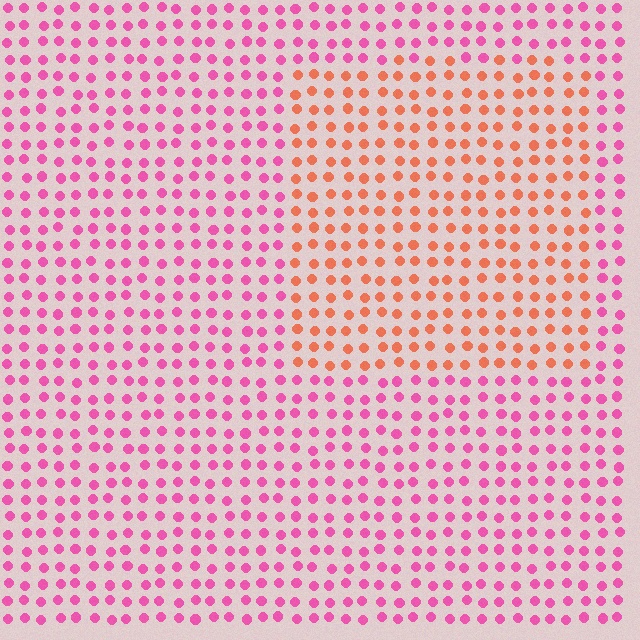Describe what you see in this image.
The image is filled with small pink elements in a uniform arrangement. A rectangle-shaped region is visible where the elements are tinted to a slightly different hue, forming a subtle color boundary.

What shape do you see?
I see a rectangle.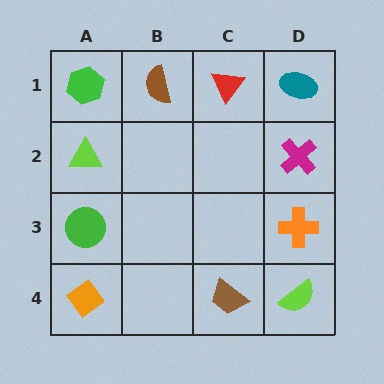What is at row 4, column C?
A brown trapezoid.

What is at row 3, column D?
An orange cross.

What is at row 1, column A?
A green hexagon.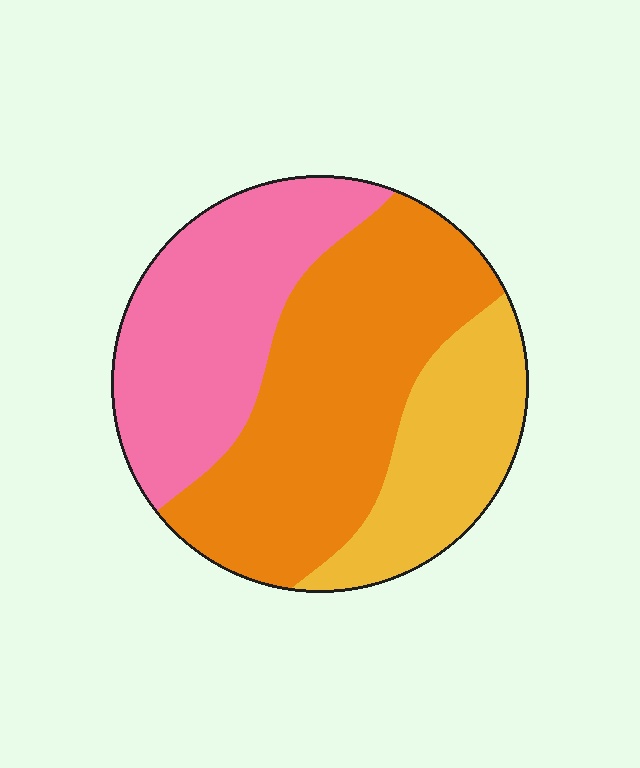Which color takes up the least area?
Yellow, at roughly 20%.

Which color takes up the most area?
Orange, at roughly 45%.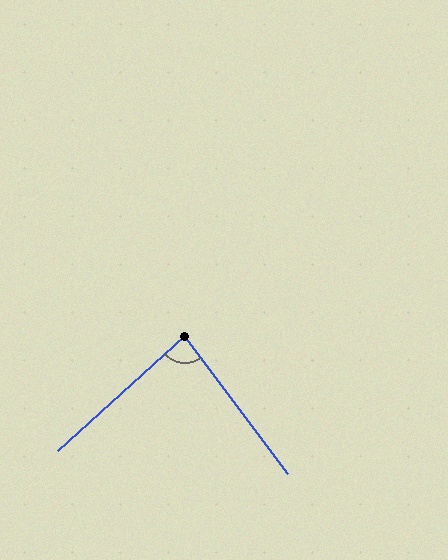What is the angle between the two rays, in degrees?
Approximately 84 degrees.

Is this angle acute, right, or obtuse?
It is acute.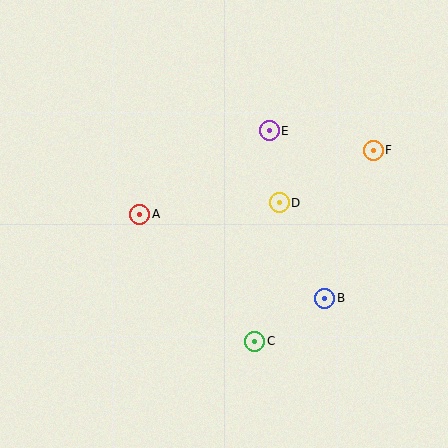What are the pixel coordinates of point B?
Point B is at (325, 298).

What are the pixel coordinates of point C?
Point C is at (255, 341).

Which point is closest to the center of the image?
Point D at (279, 203) is closest to the center.